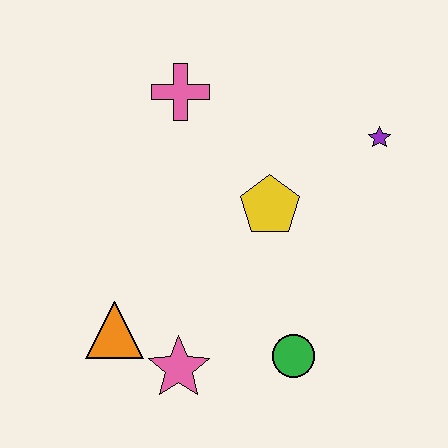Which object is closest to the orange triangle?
The pink star is closest to the orange triangle.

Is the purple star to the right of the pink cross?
Yes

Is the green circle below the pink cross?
Yes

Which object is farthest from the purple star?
The orange triangle is farthest from the purple star.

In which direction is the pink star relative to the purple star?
The pink star is below the purple star.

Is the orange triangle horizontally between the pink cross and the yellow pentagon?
No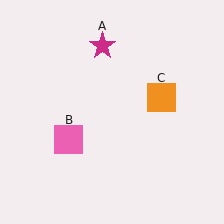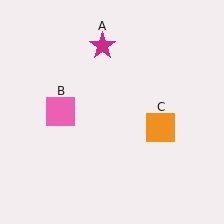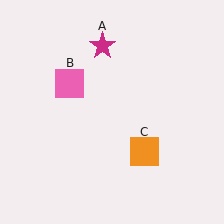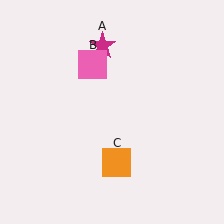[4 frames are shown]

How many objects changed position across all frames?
2 objects changed position: pink square (object B), orange square (object C).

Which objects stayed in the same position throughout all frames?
Magenta star (object A) remained stationary.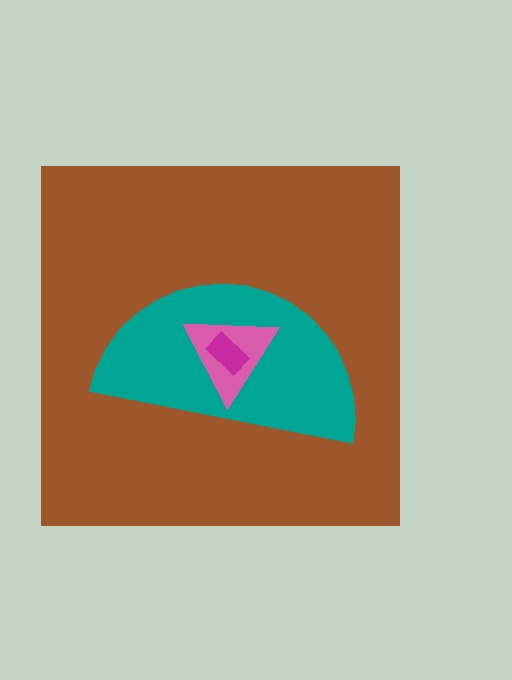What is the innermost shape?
The magenta rectangle.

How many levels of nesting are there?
4.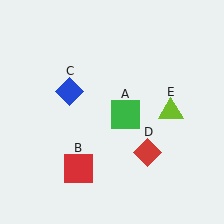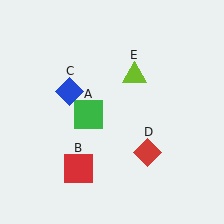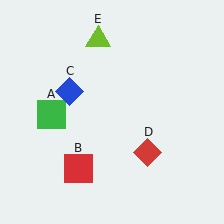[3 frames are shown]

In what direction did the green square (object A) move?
The green square (object A) moved left.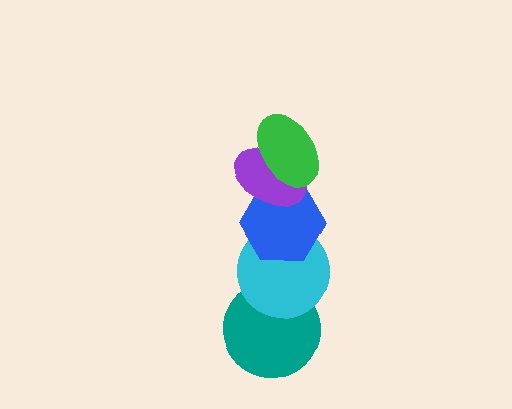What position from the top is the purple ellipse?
The purple ellipse is 2nd from the top.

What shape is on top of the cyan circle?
The blue hexagon is on top of the cyan circle.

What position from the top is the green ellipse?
The green ellipse is 1st from the top.